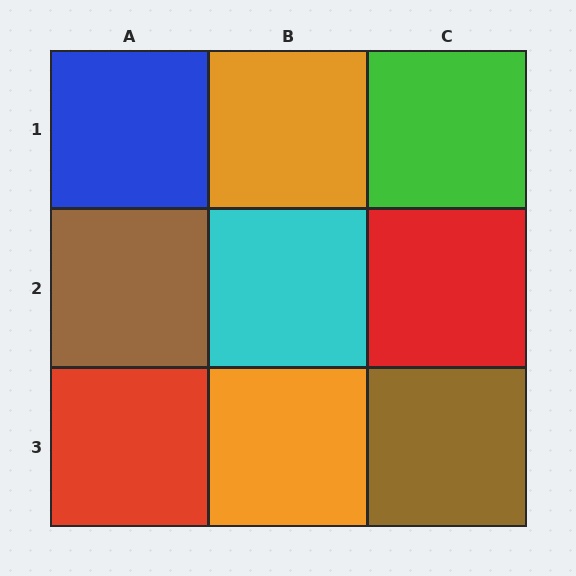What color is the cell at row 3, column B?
Orange.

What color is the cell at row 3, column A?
Red.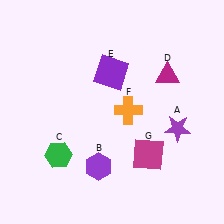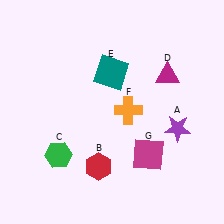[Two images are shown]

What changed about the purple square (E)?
In Image 1, E is purple. In Image 2, it changed to teal.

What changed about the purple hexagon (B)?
In Image 1, B is purple. In Image 2, it changed to red.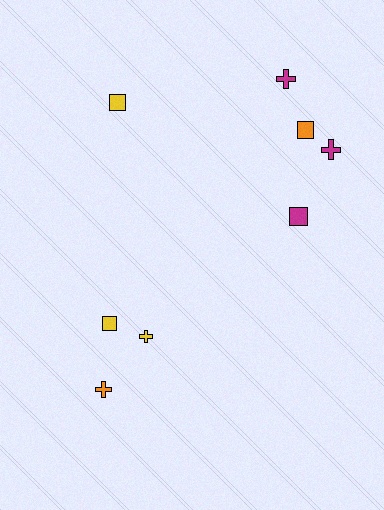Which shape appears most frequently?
Cross, with 4 objects.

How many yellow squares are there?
There are 2 yellow squares.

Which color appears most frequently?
Magenta, with 3 objects.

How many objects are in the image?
There are 8 objects.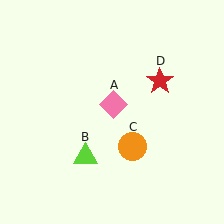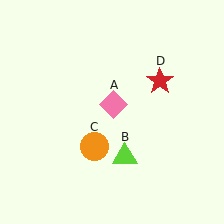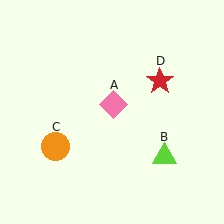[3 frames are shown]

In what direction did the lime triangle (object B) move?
The lime triangle (object B) moved right.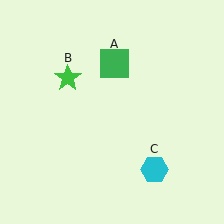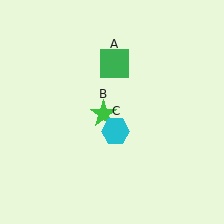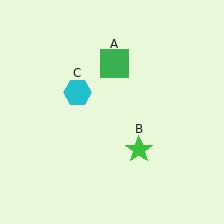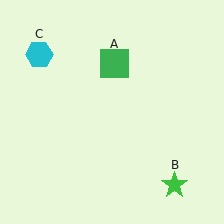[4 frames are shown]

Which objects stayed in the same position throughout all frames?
Green square (object A) remained stationary.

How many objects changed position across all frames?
2 objects changed position: green star (object B), cyan hexagon (object C).